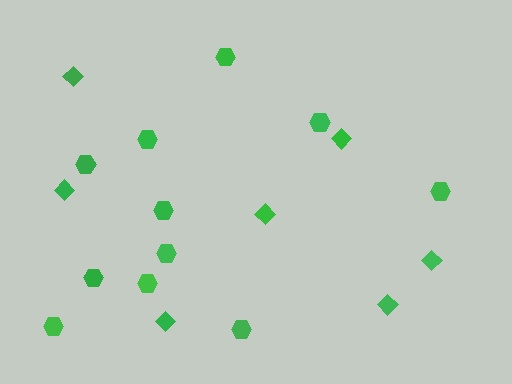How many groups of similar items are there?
There are 2 groups: one group of hexagons (11) and one group of diamonds (7).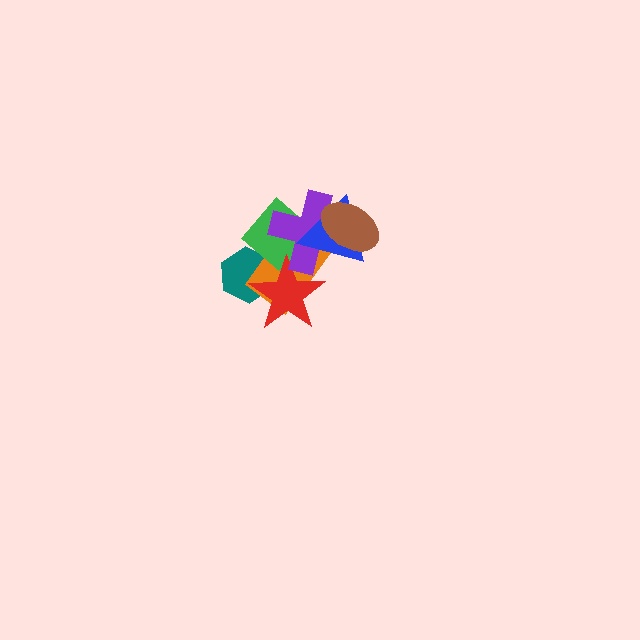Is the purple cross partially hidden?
Yes, it is partially covered by another shape.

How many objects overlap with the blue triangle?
4 objects overlap with the blue triangle.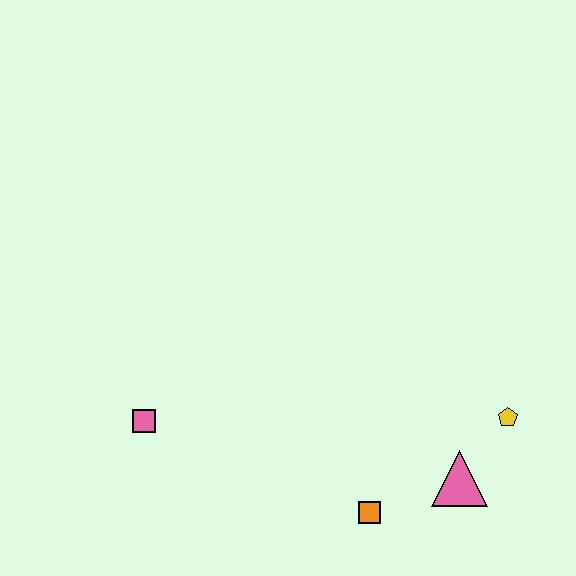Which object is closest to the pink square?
The orange square is closest to the pink square.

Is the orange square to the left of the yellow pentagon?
Yes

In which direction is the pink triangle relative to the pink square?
The pink triangle is to the right of the pink square.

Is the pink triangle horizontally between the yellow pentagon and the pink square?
Yes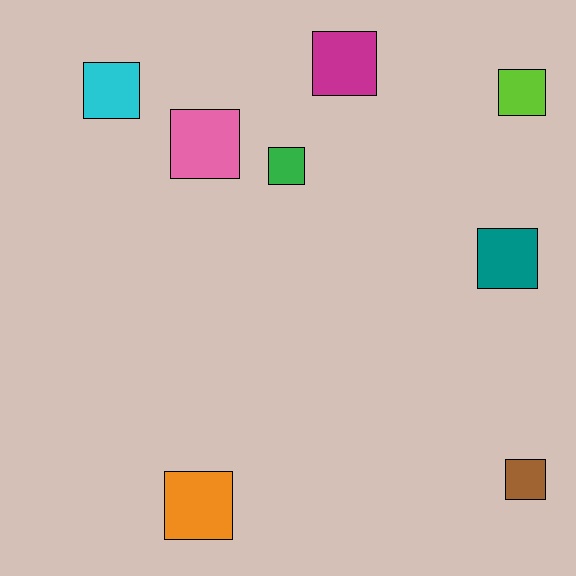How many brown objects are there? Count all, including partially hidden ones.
There is 1 brown object.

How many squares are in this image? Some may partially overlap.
There are 8 squares.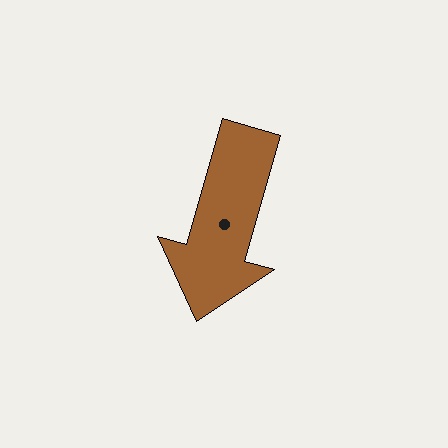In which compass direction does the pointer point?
South.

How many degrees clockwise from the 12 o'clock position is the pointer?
Approximately 196 degrees.